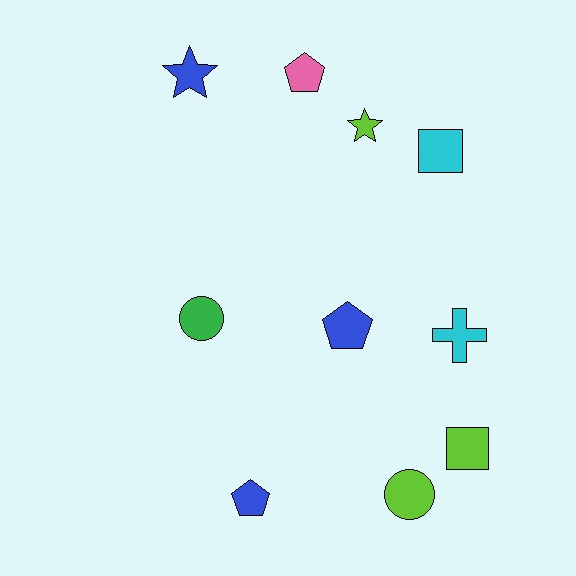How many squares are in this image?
There are 2 squares.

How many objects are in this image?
There are 10 objects.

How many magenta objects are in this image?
There are no magenta objects.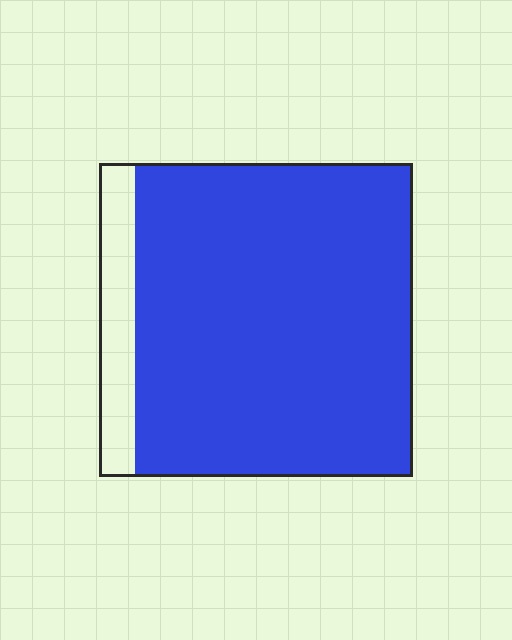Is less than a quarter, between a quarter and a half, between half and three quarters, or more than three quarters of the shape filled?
More than three quarters.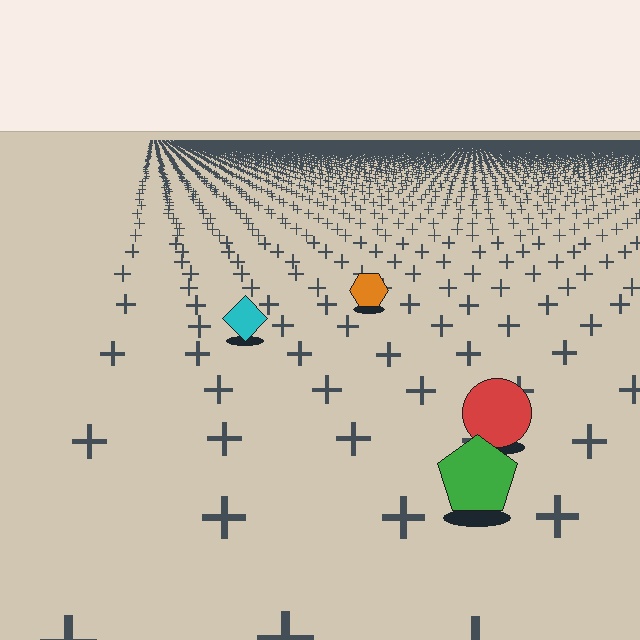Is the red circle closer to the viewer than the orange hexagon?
Yes. The red circle is closer — you can tell from the texture gradient: the ground texture is coarser near it.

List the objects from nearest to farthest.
From nearest to farthest: the green pentagon, the red circle, the cyan diamond, the orange hexagon.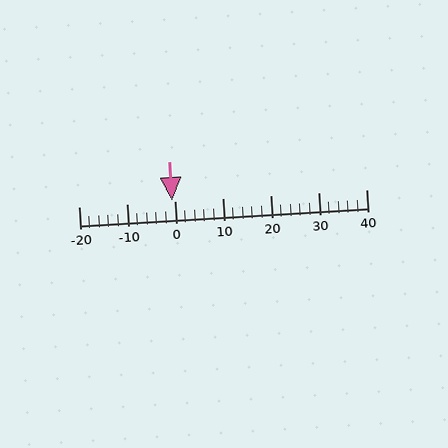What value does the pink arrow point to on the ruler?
The pink arrow points to approximately -1.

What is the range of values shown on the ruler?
The ruler shows values from -20 to 40.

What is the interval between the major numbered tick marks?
The major tick marks are spaced 10 units apart.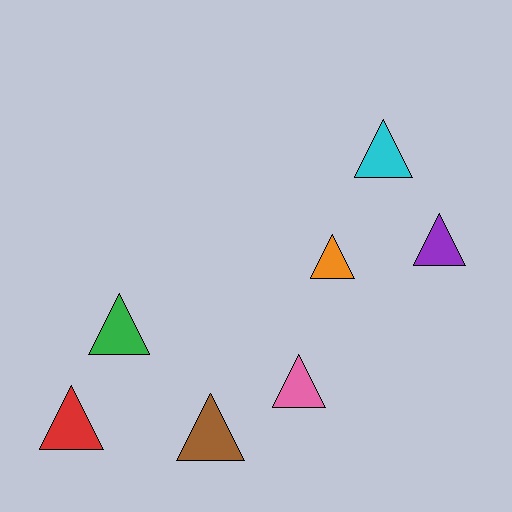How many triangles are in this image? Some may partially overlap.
There are 7 triangles.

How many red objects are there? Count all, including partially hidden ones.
There is 1 red object.